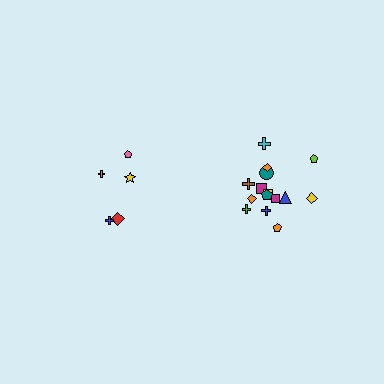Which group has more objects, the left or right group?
The right group.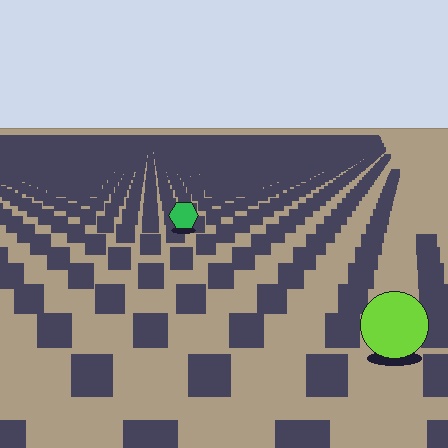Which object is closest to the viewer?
The lime circle is closest. The texture marks near it are larger and more spread out.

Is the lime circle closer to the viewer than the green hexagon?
Yes. The lime circle is closer — you can tell from the texture gradient: the ground texture is coarser near it.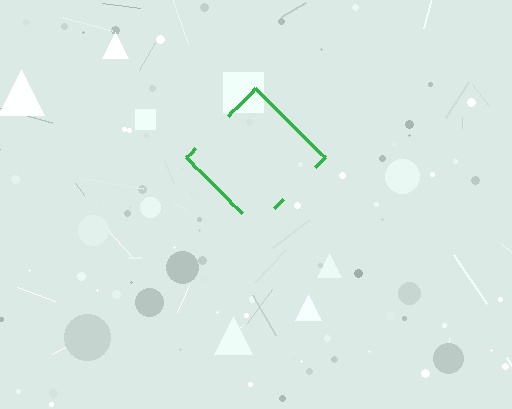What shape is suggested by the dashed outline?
The dashed outline suggests a diamond.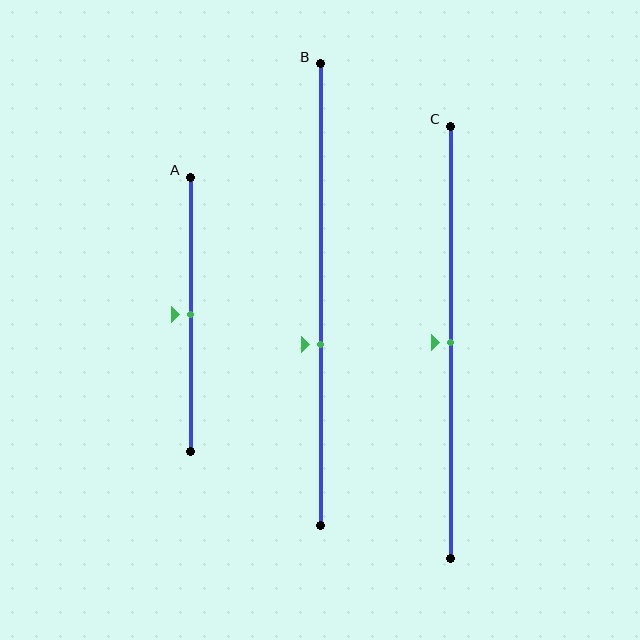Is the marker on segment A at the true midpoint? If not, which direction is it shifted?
Yes, the marker on segment A is at the true midpoint.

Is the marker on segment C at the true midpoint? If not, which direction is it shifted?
Yes, the marker on segment C is at the true midpoint.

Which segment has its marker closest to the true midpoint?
Segment A has its marker closest to the true midpoint.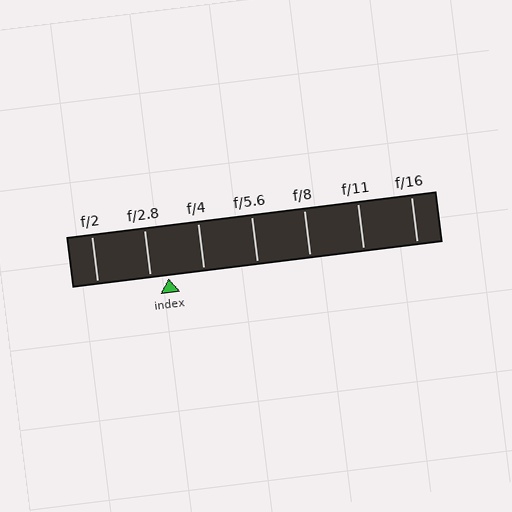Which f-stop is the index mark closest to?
The index mark is closest to f/2.8.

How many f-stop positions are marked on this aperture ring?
There are 7 f-stop positions marked.